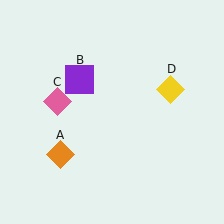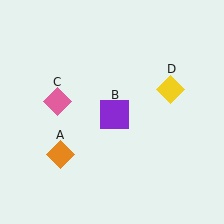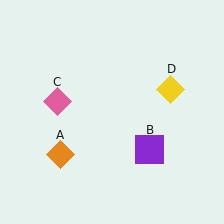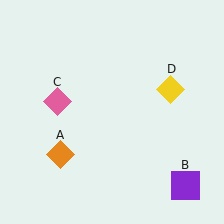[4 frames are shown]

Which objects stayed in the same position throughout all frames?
Orange diamond (object A) and pink diamond (object C) and yellow diamond (object D) remained stationary.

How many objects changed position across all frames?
1 object changed position: purple square (object B).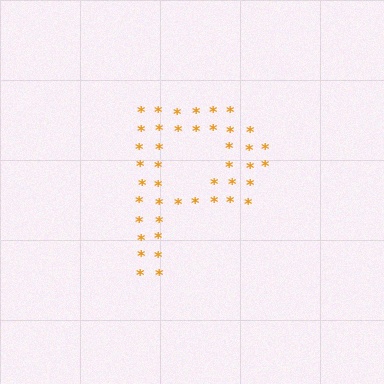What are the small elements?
The small elements are asterisks.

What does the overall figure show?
The overall figure shows the letter P.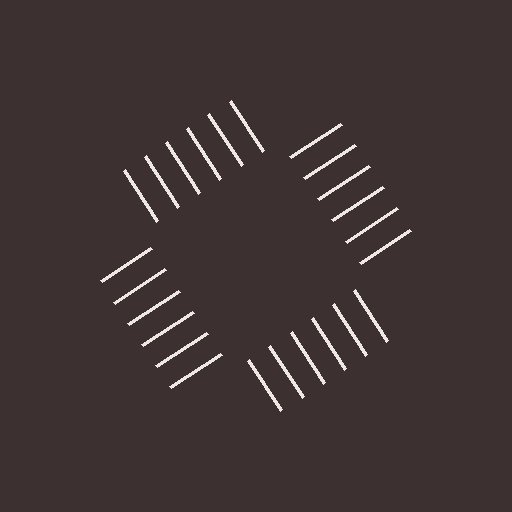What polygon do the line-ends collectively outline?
An illusory square — the line segments terminate on its edges but no continuous stroke is drawn.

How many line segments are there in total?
24 — 6 along each of the 4 edges.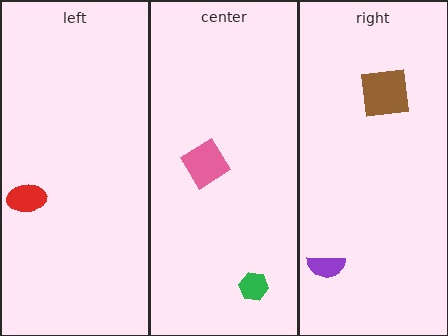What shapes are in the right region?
The brown square, the purple semicircle.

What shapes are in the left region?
The red ellipse.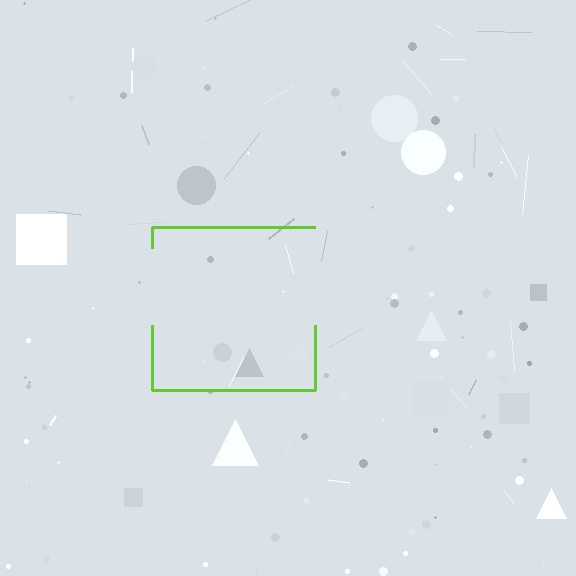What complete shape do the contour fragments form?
The contour fragments form a square.